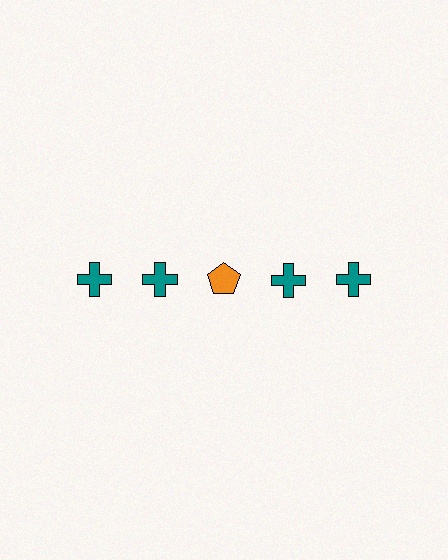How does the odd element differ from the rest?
It differs in both color (orange instead of teal) and shape (pentagon instead of cross).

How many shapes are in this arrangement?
There are 5 shapes arranged in a grid pattern.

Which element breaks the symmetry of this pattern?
The orange pentagon in the top row, center column breaks the symmetry. All other shapes are teal crosses.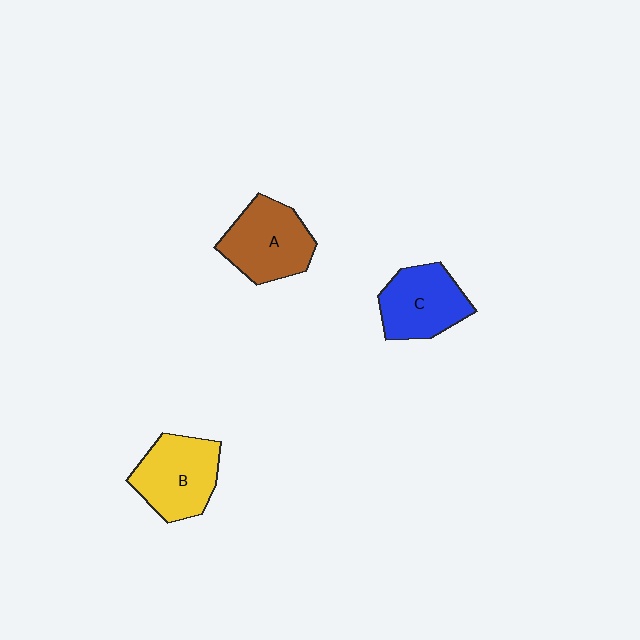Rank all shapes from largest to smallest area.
From largest to smallest: B (yellow), A (brown), C (blue).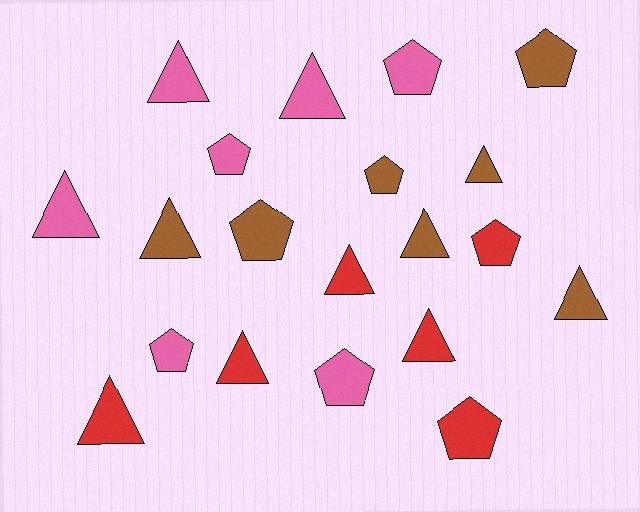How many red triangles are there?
There are 4 red triangles.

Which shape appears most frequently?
Triangle, with 11 objects.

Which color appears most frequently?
Pink, with 7 objects.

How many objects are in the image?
There are 20 objects.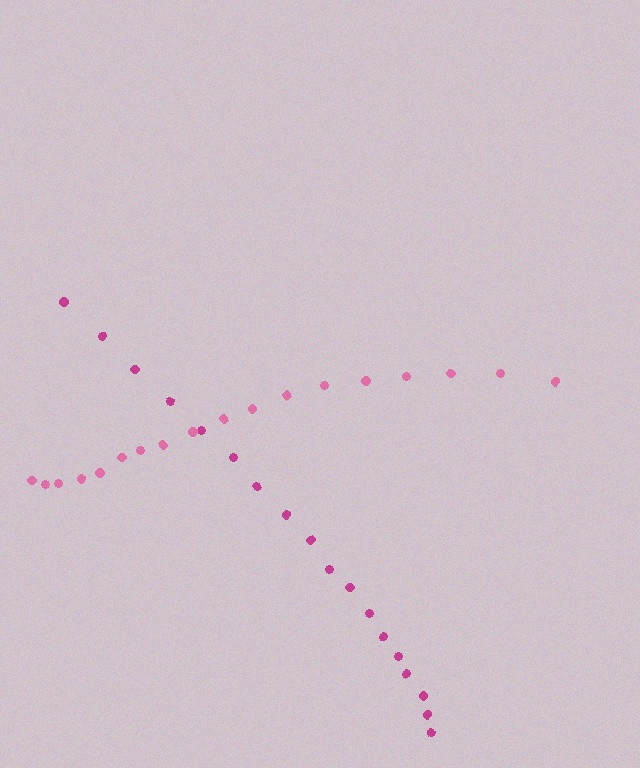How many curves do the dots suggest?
There are 2 distinct paths.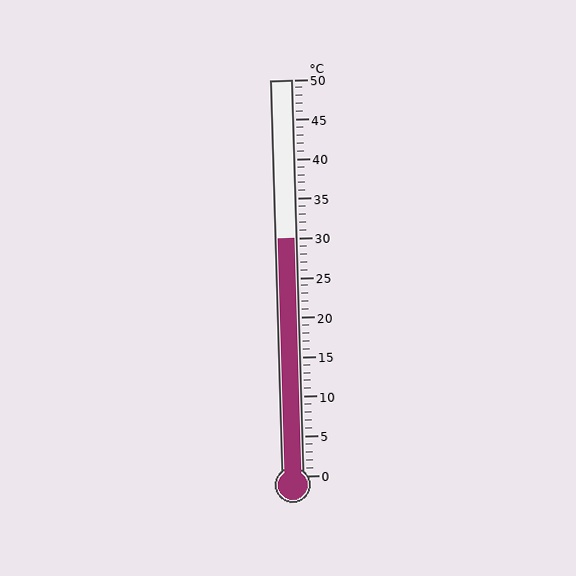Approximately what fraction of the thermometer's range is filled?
The thermometer is filled to approximately 60% of its range.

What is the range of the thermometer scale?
The thermometer scale ranges from 0°C to 50°C.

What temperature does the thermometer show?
The thermometer shows approximately 30°C.